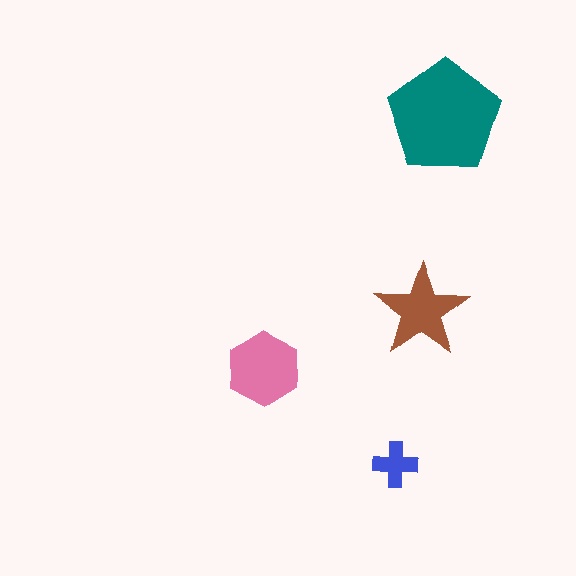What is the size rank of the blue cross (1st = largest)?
4th.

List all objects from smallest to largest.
The blue cross, the brown star, the pink hexagon, the teal pentagon.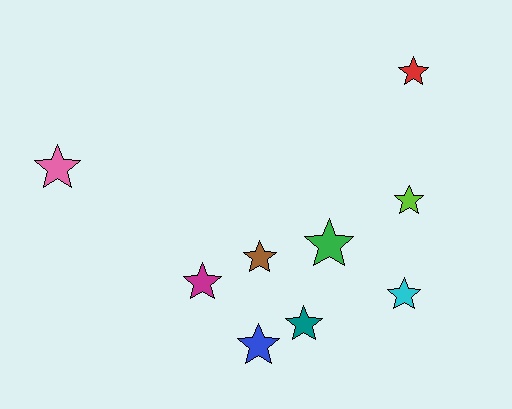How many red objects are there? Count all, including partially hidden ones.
There is 1 red object.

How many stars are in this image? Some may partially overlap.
There are 9 stars.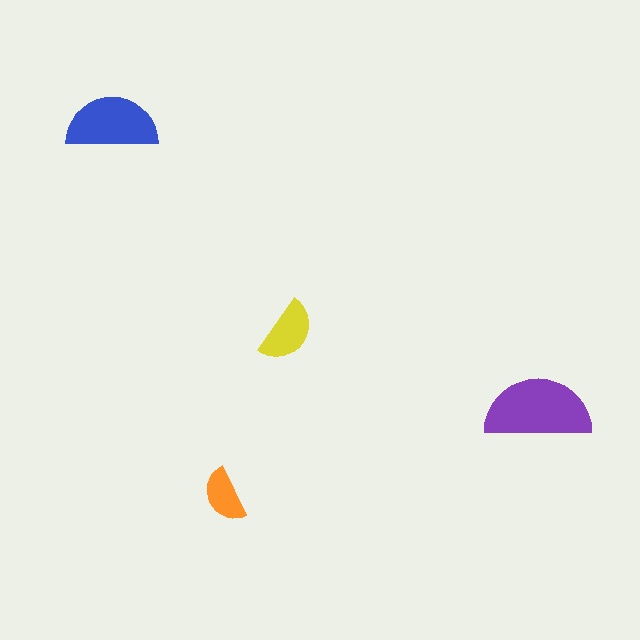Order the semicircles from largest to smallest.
the purple one, the blue one, the yellow one, the orange one.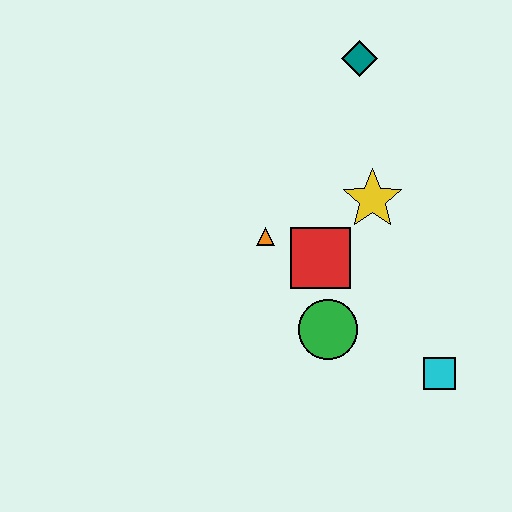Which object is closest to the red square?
The orange triangle is closest to the red square.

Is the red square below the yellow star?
Yes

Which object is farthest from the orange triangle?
The cyan square is farthest from the orange triangle.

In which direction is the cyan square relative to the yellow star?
The cyan square is below the yellow star.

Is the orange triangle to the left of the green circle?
Yes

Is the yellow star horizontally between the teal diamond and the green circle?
No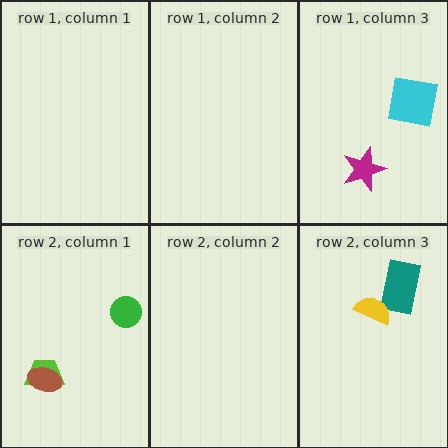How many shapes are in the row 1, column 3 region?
2.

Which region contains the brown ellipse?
The row 2, column 1 region.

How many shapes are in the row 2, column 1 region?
3.